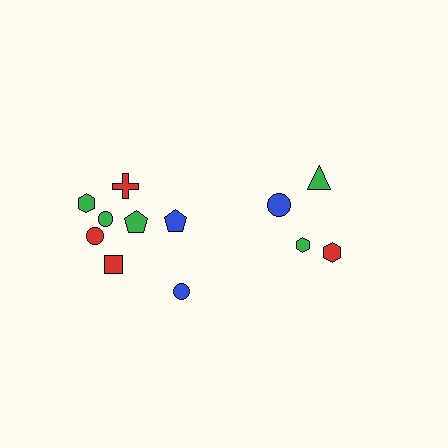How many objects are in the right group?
There are 4 objects.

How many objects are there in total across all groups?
There are 12 objects.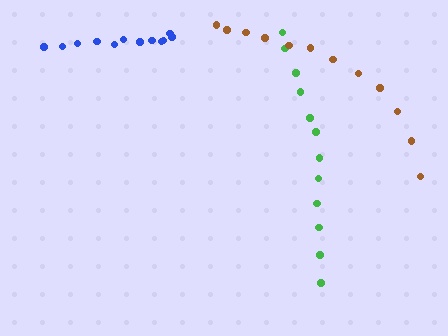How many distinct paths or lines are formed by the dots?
There are 3 distinct paths.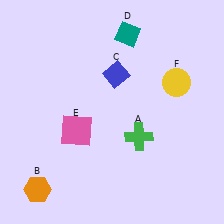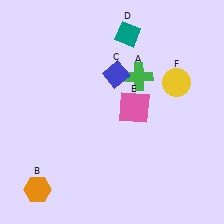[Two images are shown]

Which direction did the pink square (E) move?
The pink square (E) moved right.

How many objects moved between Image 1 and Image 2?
2 objects moved between the two images.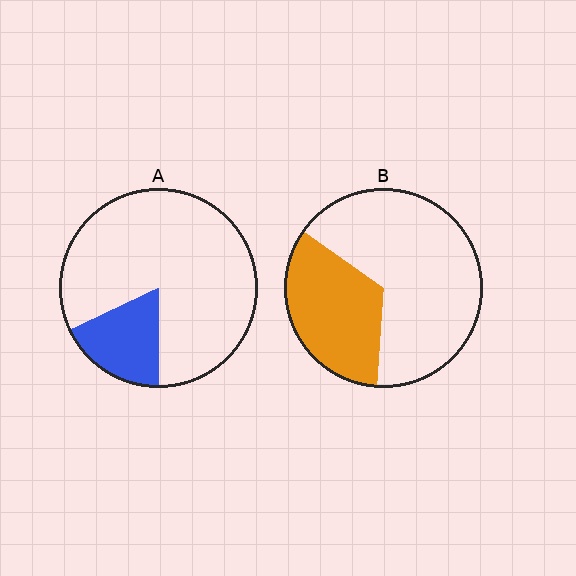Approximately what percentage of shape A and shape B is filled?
A is approximately 20% and B is approximately 35%.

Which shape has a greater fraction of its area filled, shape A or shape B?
Shape B.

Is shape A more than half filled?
No.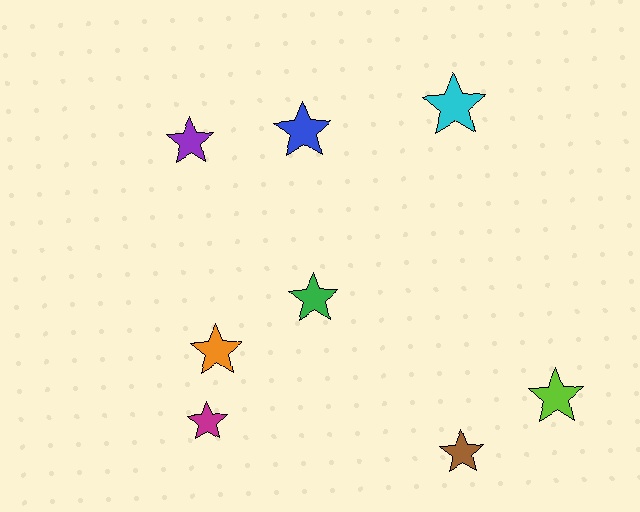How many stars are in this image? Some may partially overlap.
There are 8 stars.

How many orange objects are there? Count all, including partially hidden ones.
There is 1 orange object.